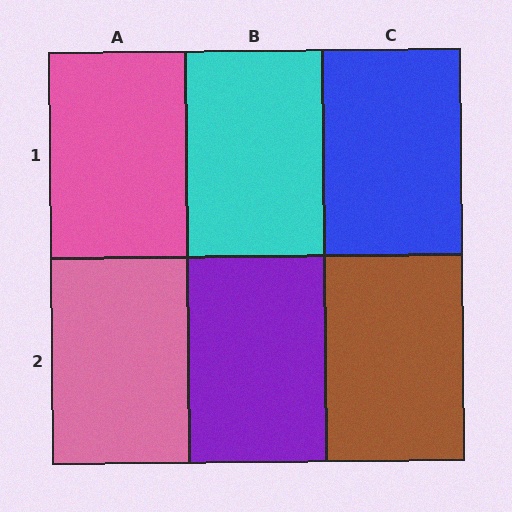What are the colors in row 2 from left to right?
Pink, purple, brown.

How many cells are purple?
1 cell is purple.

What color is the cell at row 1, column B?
Cyan.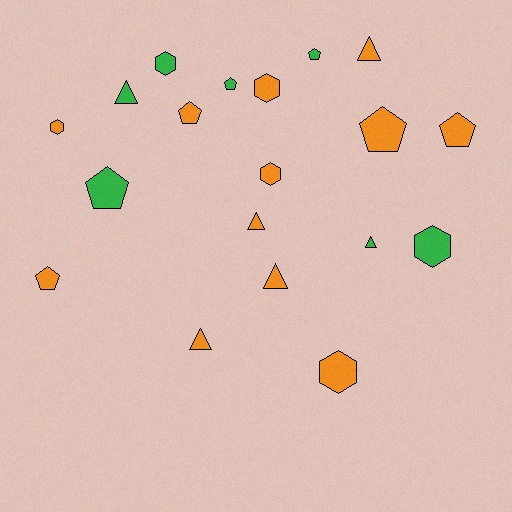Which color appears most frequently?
Orange, with 12 objects.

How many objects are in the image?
There are 19 objects.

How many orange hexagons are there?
There are 4 orange hexagons.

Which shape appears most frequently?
Pentagon, with 7 objects.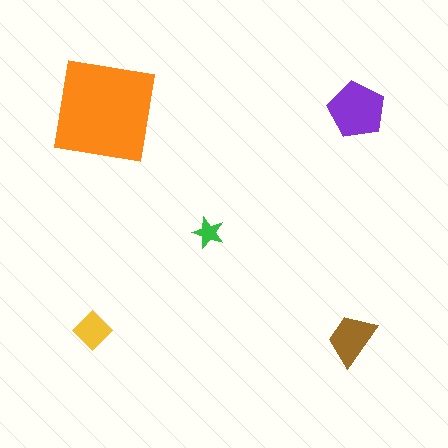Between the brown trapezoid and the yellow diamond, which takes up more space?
The brown trapezoid.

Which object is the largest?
The orange square.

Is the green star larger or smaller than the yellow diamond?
Smaller.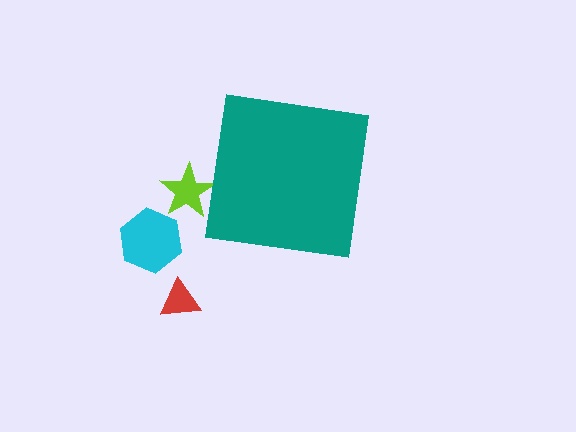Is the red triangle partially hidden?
No, the red triangle is fully visible.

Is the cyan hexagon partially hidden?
No, the cyan hexagon is fully visible.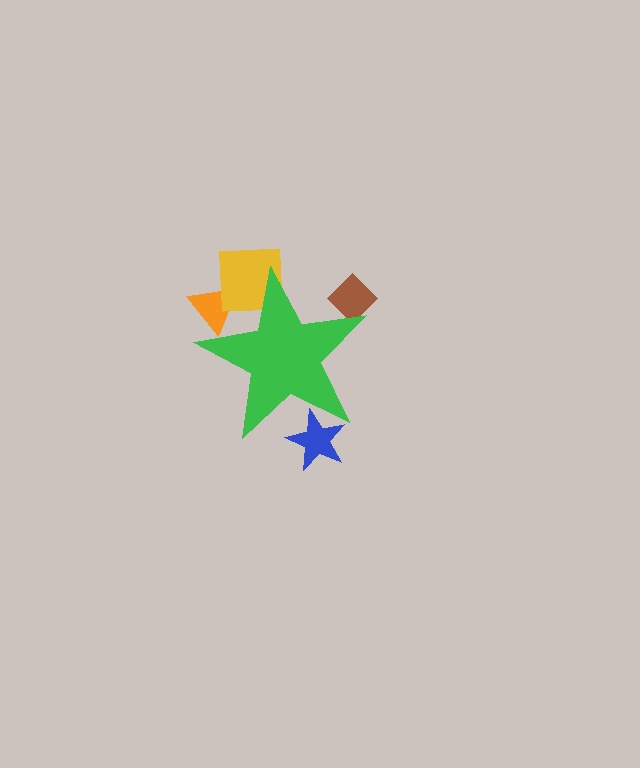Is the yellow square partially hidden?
Yes, the yellow square is partially hidden behind the green star.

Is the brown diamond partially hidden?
Yes, the brown diamond is partially hidden behind the green star.